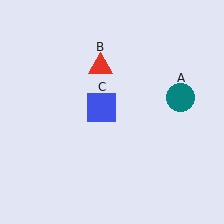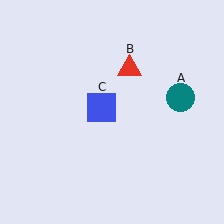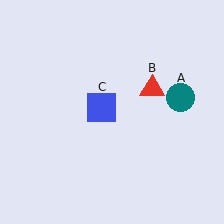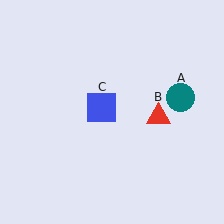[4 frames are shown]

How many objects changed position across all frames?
1 object changed position: red triangle (object B).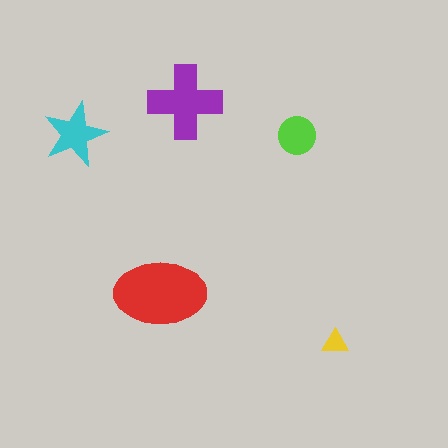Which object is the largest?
The red ellipse.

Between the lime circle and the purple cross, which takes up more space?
The purple cross.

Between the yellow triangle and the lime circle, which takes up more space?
The lime circle.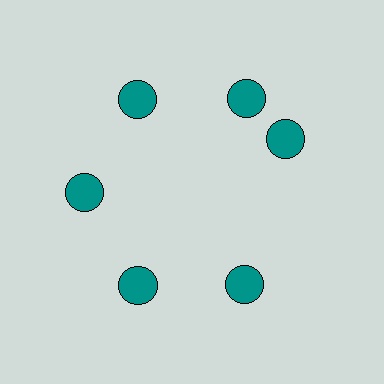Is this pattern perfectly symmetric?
No. The 6 teal circles are arranged in a ring, but one element near the 3 o'clock position is rotated out of alignment along the ring, breaking the 6-fold rotational symmetry.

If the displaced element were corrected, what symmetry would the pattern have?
It would have 6-fold rotational symmetry — the pattern would map onto itself every 60 degrees.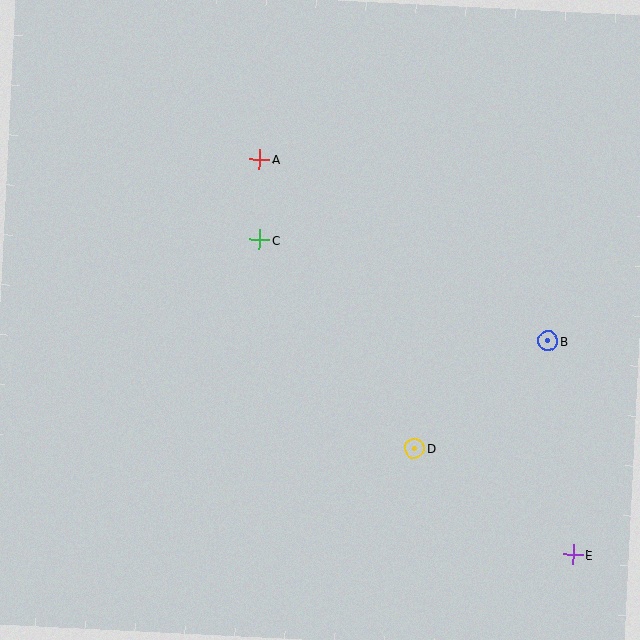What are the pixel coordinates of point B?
Point B is at (548, 341).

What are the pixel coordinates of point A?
Point A is at (259, 159).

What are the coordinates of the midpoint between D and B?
The midpoint between D and B is at (481, 395).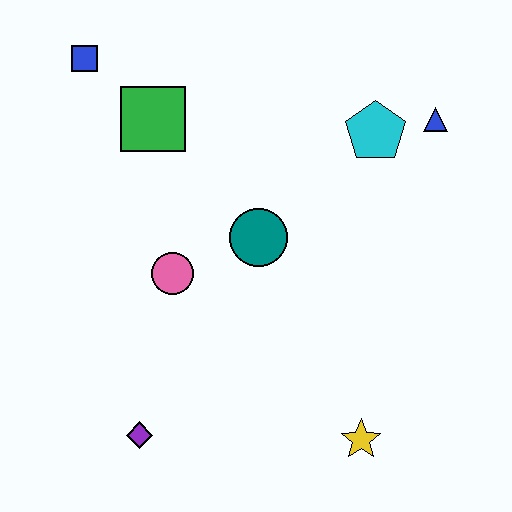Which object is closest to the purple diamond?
The pink circle is closest to the purple diamond.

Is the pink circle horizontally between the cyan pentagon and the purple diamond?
Yes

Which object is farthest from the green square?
The yellow star is farthest from the green square.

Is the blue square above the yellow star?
Yes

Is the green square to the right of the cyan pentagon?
No